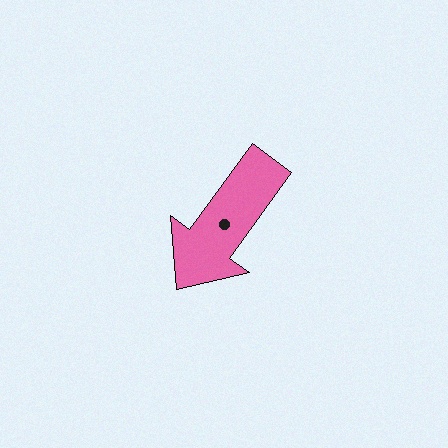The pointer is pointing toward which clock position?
Roughly 7 o'clock.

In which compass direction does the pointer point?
Southwest.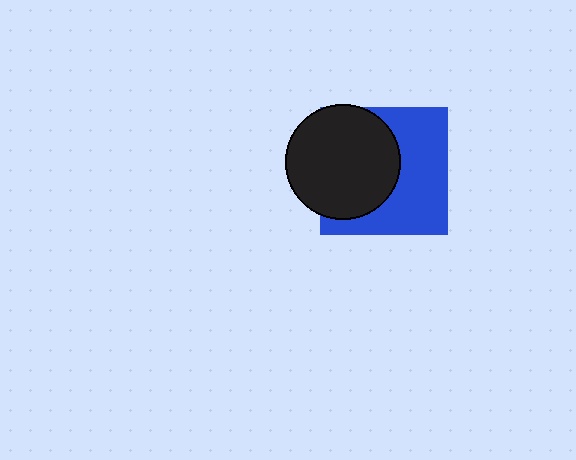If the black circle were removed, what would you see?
You would see the complete blue square.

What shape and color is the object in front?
The object in front is a black circle.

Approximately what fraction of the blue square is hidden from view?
Roughly 48% of the blue square is hidden behind the black circle.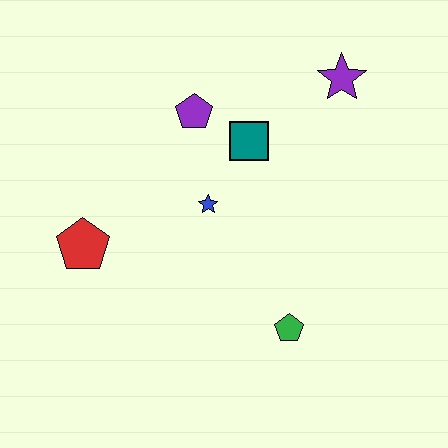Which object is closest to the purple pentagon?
The teal square is closest to the purple pentagon.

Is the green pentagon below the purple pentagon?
Yes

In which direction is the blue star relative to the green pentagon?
The blue star is above the green pentagon.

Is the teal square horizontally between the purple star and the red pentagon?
Yes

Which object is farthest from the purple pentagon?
The green pentagon is farthest from the purple pentagon.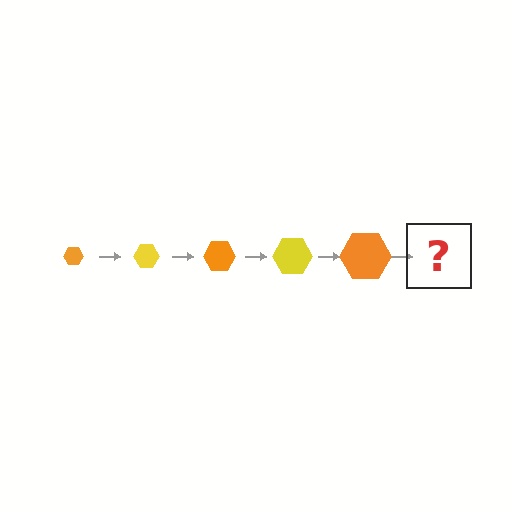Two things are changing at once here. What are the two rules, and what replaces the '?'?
The two rules are that the hexagon grows larger each step and the color cycles through orange and yellow. The '?' should be a yellow hexagon, larger than the previous one.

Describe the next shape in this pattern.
It should be a yellow hexagon, larger than the previous one.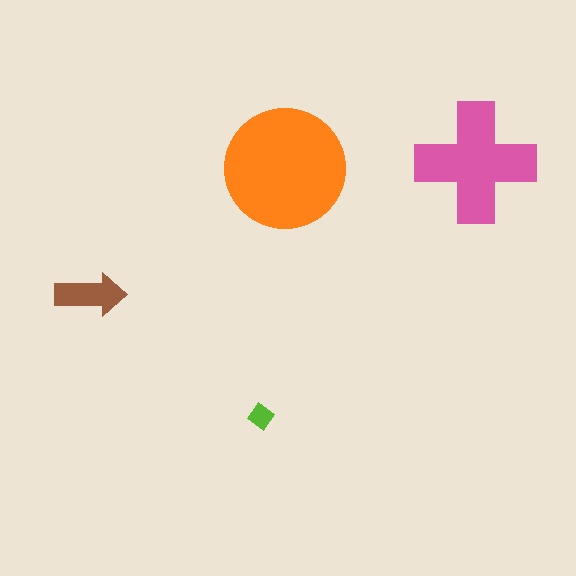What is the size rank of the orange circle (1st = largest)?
1st.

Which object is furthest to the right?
The pink cross is rightmost.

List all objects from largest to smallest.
The orange circle, the pink cross, the brown arrow, the lime diamond.